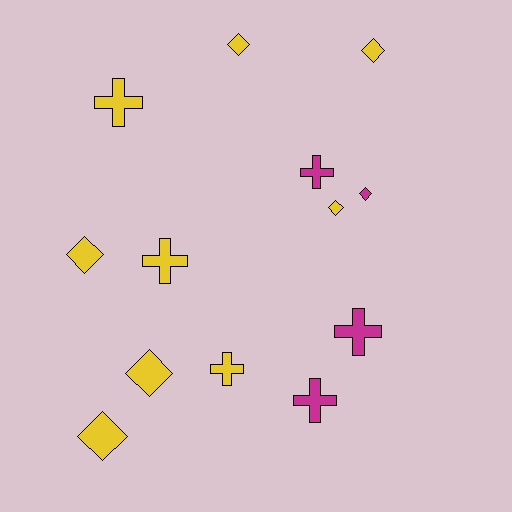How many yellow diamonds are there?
There are 6 yellow diamonds.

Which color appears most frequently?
Yellow, with 9 objects.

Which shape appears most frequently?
Diamond, with 7 objects.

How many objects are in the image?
There are 13 objects.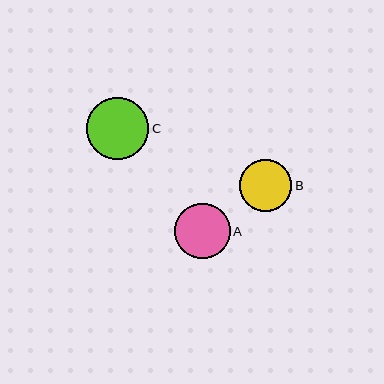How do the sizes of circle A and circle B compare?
Circle A and circle B are approximately the same size.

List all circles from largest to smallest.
From largest to smallest: C, A, B.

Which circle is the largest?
Circle C is the largest with a size of approximately 63 pixels.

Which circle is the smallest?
Circle B is the smallest with a size of approximately 52 pixels.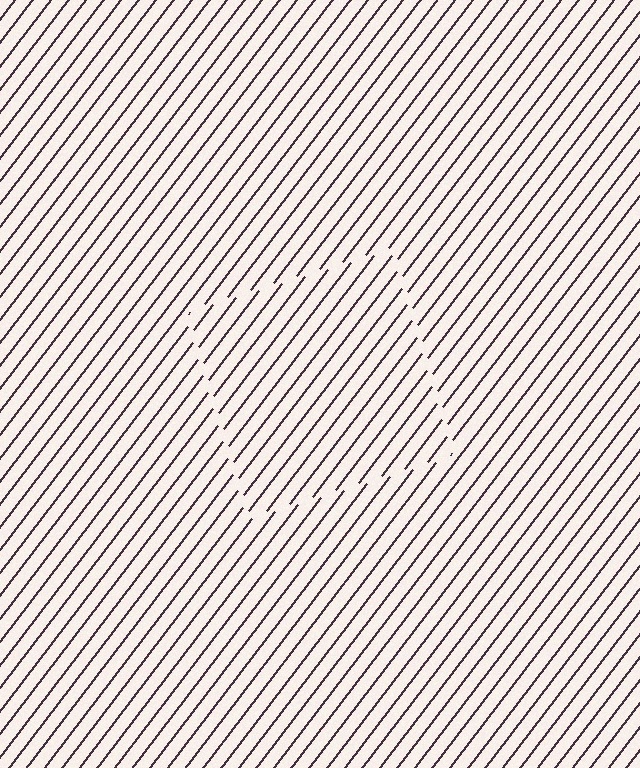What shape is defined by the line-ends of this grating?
An illusory square. The interior of the shape contains the same grating, shifted by half a period — the contour is defined by the phase discontinuity where line-ends from the inner and outer gratings abut.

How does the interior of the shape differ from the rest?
The interior of the shape contains the same grating, shifted by half a period — the contour is defined by the phase discontinuity where line-ends from the inner and outer gratings abut.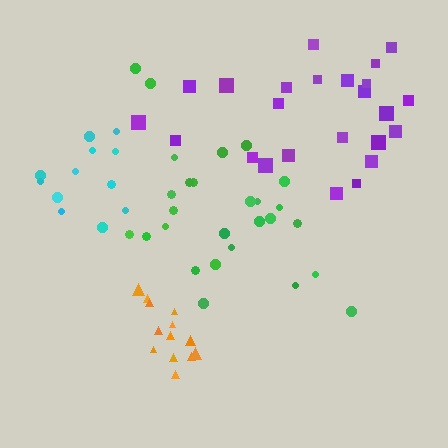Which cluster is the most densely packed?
Orange.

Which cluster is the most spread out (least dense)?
Purple.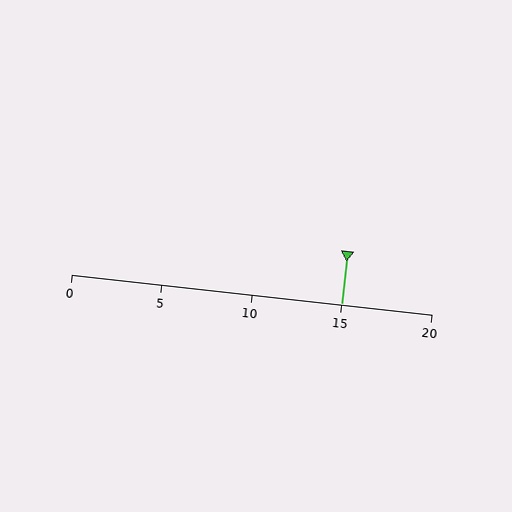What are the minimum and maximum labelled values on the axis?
The axis runs from 0 to 20.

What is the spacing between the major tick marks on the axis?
The major ticks are spaced 5 apart.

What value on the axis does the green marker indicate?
The marker indicates approximately 15.